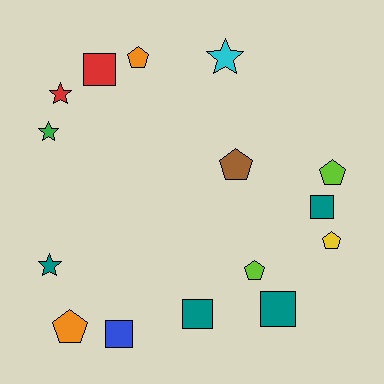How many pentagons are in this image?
There are 6 pentagons.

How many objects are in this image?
There are 15 objects.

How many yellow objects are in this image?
There is 1 yellow object.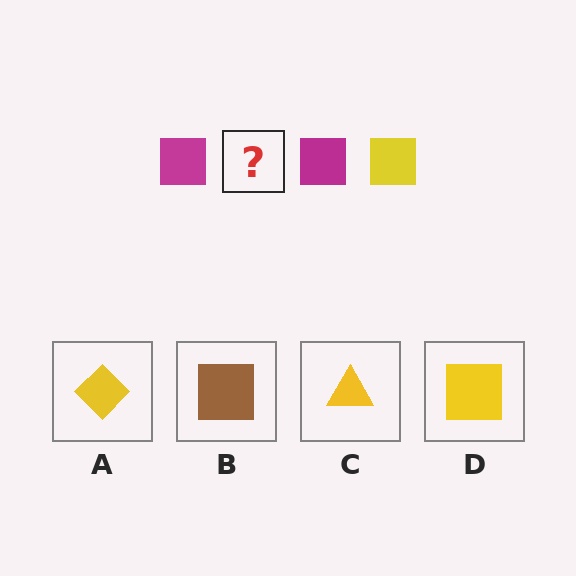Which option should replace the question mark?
Option D.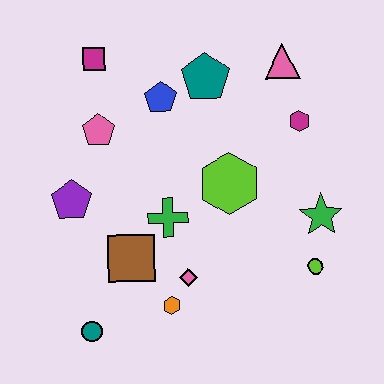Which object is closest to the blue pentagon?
The teal pentagon is closest to the blue pentagon.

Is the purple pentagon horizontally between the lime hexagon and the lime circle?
No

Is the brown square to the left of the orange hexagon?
Yes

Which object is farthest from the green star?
The magenta square is farthest from the green star.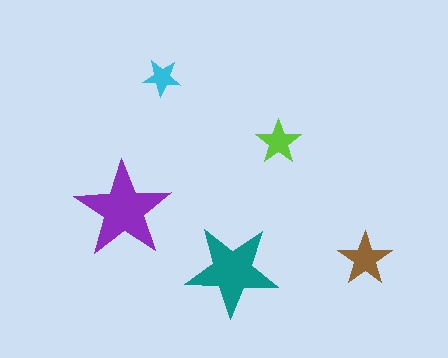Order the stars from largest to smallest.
the purple one, the teal one, the brown one, the lime one, the cyan one.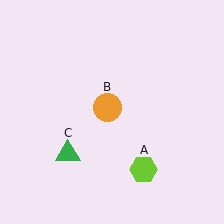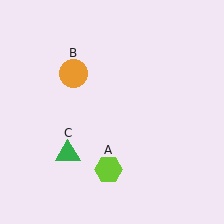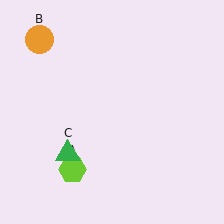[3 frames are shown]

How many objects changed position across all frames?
2 objects changed position: lime hexagon (object A), orange circle (object B).